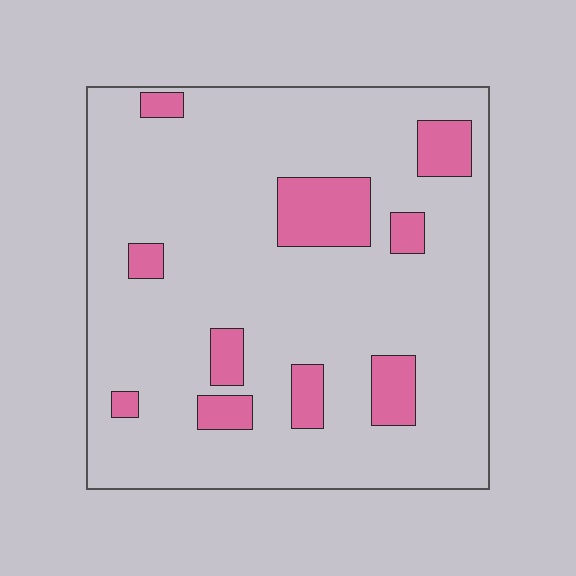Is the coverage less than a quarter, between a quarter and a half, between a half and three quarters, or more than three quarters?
Less than a quarter.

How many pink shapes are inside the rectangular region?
10.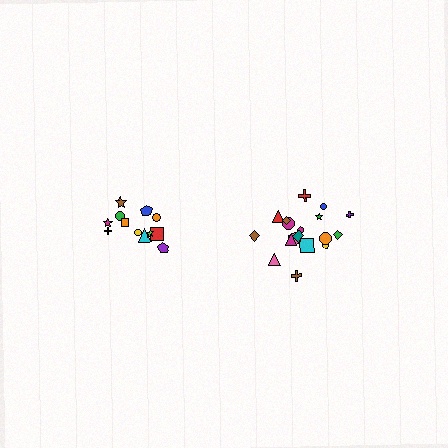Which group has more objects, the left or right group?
The right group.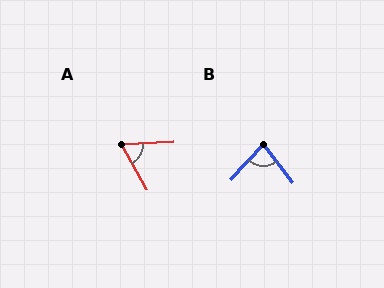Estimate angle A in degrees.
Approximately 64 degrees.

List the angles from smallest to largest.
A (64°), B (80°).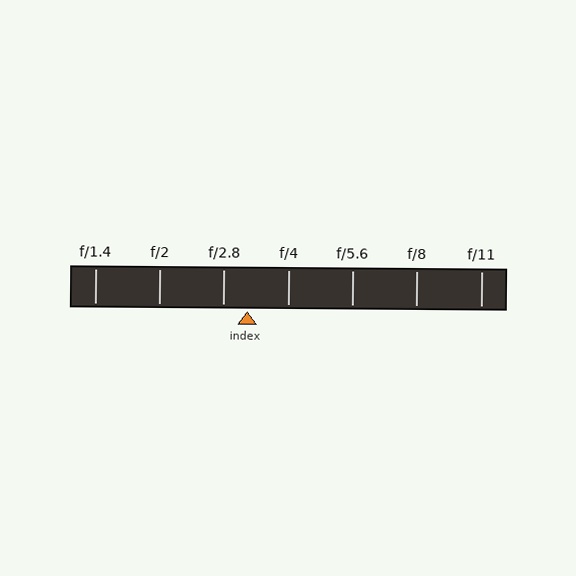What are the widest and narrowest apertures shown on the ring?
The widest aperture shown is f/1.4 and the narrowest is f/11.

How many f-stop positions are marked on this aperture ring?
There are 7 f-stop positions marked.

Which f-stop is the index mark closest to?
The index mark is closest to f/2.8.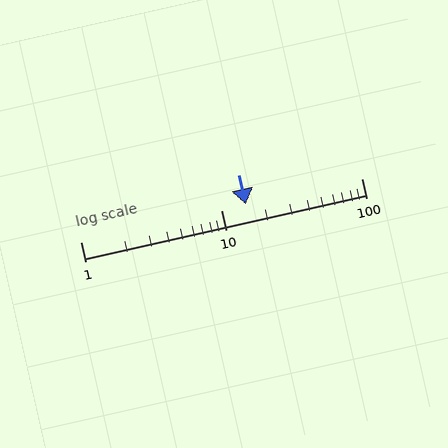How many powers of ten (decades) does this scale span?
The scale spans 2 decades, from 1 to 100.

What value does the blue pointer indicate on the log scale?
The pointer indicates approximately 15.